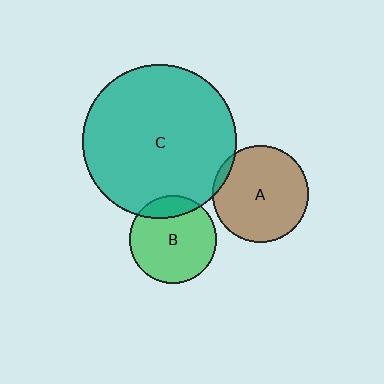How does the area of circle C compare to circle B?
Approximately 3.1 times.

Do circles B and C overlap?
Yes.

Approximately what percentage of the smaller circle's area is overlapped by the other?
Approximately 15%.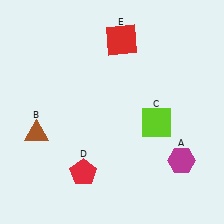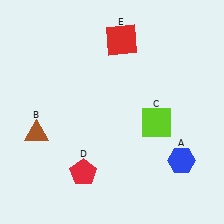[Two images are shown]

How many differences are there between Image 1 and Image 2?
There is 1 difference between the two images.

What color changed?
The hexagon (A) changed from magenta in Image 1 to blue in Image 2.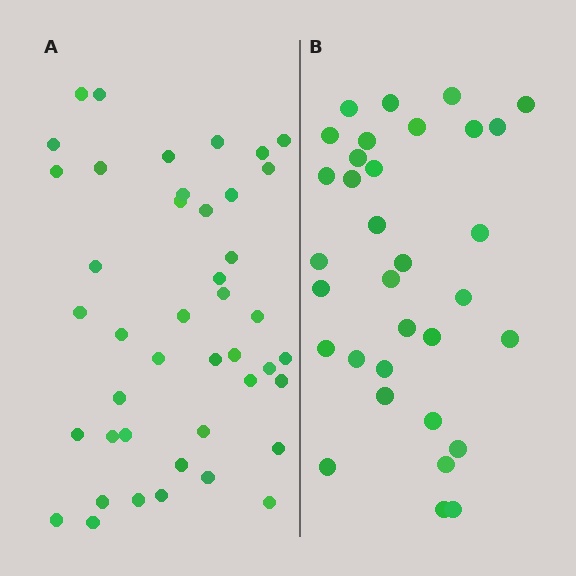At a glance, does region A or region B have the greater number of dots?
Region A (the left region) has more dots.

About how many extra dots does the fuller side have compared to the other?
Region A has roughly 10 or so more dots than region B.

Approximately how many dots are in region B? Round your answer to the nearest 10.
About 30 dots. (The exact count is 33, which rounds to 30.)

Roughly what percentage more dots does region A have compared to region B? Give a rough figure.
About 30% more.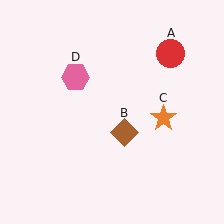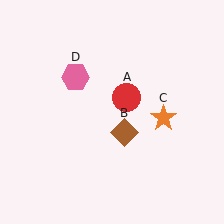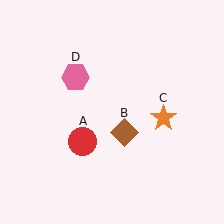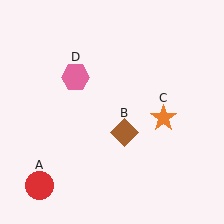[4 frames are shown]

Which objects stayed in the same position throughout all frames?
Brown diamond (object B) and orange star (object C) and pink hexagon (object D) remained stationary.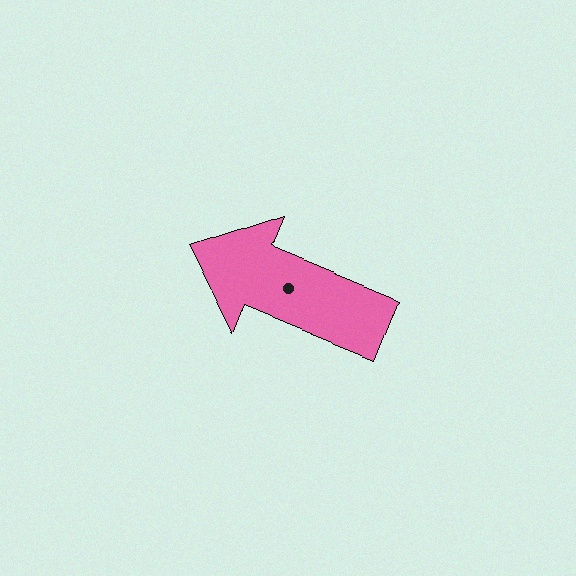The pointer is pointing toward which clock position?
Roughly 10 o'clock.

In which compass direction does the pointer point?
West.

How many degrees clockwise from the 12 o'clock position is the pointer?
Approximately 292 degrees.